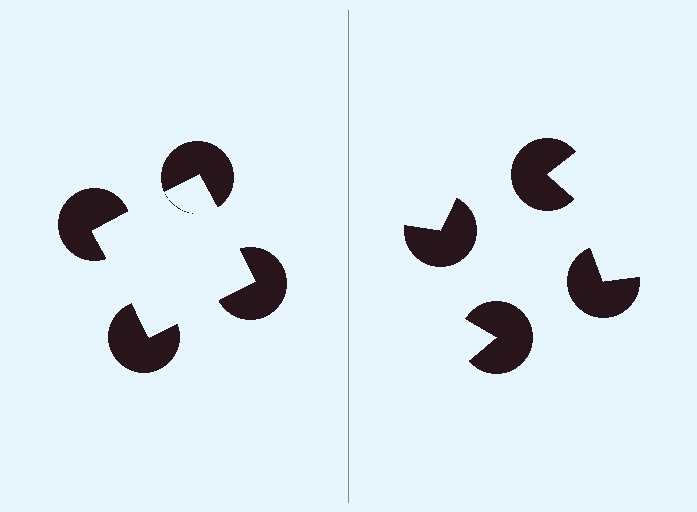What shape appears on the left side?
An illusory square.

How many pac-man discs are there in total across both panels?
8 — 4 on each side.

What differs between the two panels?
The pac-man discs are positioned identically on both sides; only the wedge orientations differ. On the left they align to a square; on the right they are misaligned.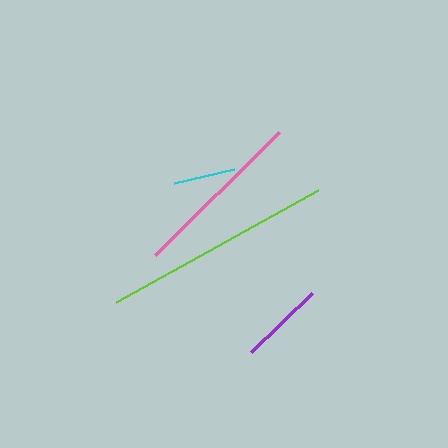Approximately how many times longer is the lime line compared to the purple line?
The lime line is approximately 2.7 times the length of the purple line.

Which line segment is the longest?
The lime line is the longest at approximately 231 pixels.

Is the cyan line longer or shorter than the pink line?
The pink line is longer than the cyan line.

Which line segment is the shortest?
The cyan line is the shortest at approximately 61 pixels.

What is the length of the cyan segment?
The cyan segment is approximately 61 pixels long.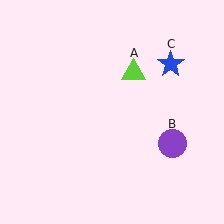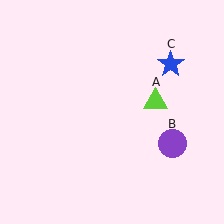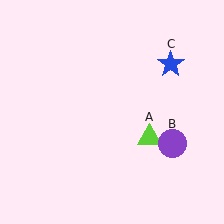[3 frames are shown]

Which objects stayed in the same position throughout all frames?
Purple circle (object B) and blue star (object C) remained stationary.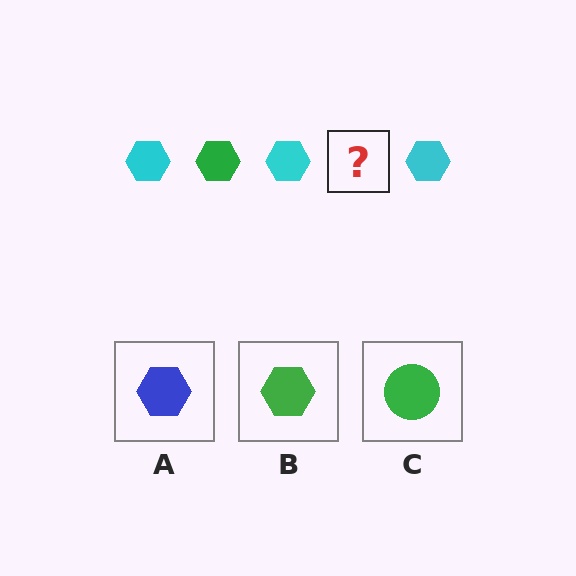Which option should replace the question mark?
Option B.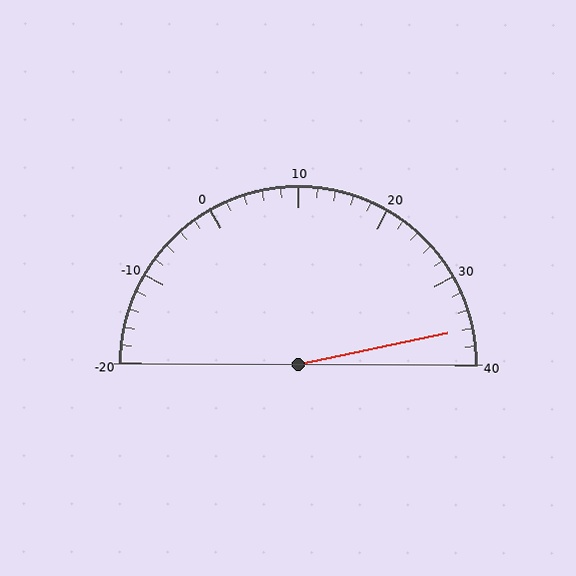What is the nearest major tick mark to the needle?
The nearest major tick mark is 40.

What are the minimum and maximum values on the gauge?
The gauge ranges from -20 to 40.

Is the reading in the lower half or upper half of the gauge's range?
The reading is in the upper half of the range (-20 to 40).